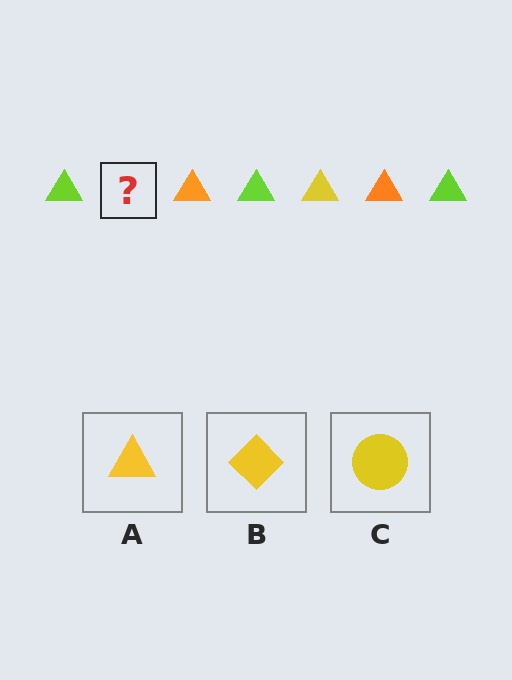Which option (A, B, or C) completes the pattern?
A.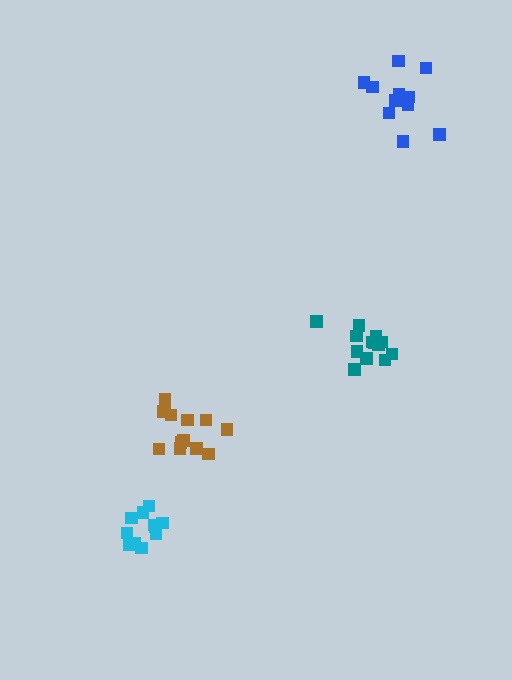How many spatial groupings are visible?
There are 4 spatial groupings.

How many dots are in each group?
Group 1: 11 dots, Group 2: 11 dots, Group 3: 13 dots, Group 4: 14 dots (49 total).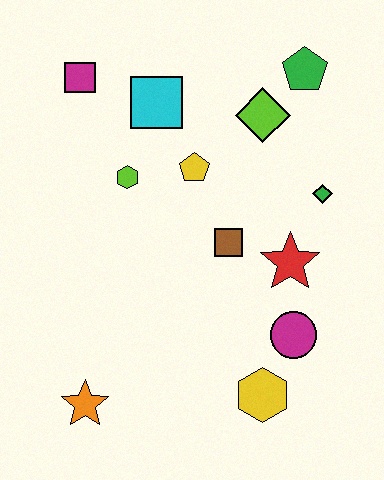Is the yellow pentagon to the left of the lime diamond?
Yes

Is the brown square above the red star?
Yes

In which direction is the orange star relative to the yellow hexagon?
The orange star is to the left of the yellow hexagon.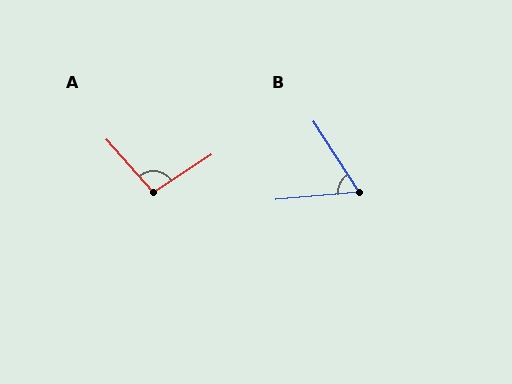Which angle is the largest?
A, at approximately 98 degrees.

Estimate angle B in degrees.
Approximately 62 degrees.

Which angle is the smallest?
B, at approximately 62 degrees.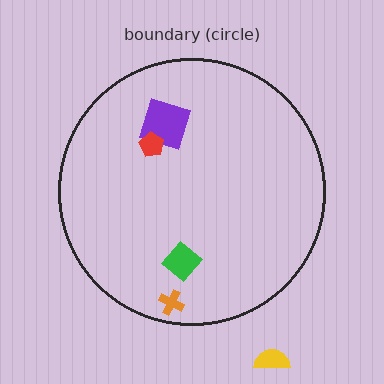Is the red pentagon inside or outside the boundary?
Inside.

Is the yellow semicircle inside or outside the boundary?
Outside.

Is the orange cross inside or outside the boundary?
Inside.